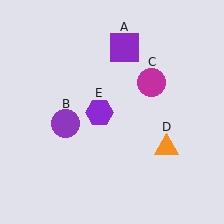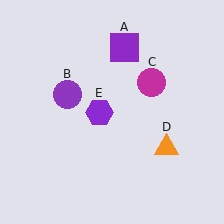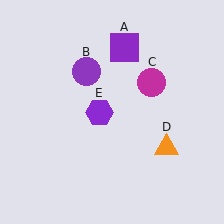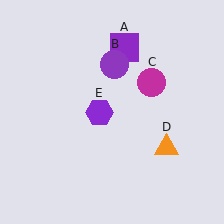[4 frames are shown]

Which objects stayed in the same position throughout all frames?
Purple square (object A) and magenta circle (object C) and orange triangle (object D) and purple hexagon (object E) remained stationary.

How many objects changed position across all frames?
1 object changed position: purple circle (object B).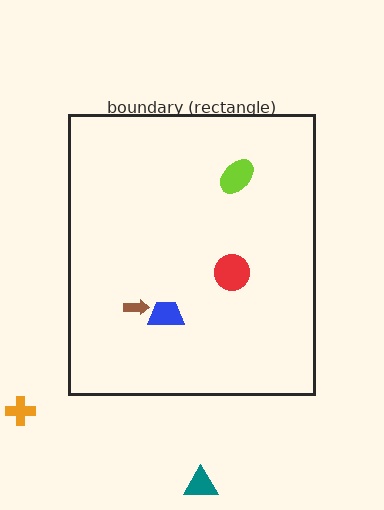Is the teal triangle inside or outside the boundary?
Outside.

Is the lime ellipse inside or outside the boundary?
Inside.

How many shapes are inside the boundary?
4 inside, 2 outside.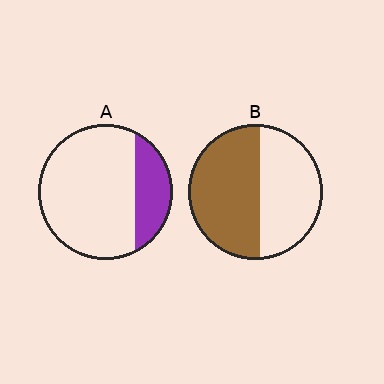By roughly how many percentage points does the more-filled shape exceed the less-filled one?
By roughly 30 percentage points (B over A).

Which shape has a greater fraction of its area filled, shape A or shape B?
Shape B.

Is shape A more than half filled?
No.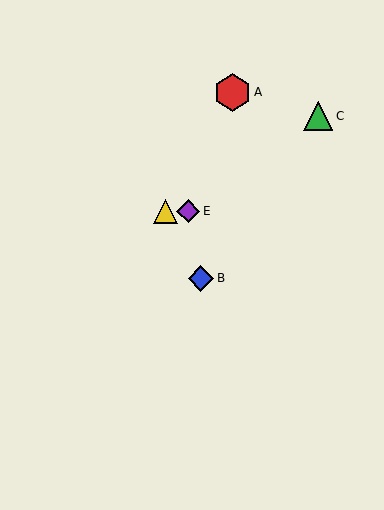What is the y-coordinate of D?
Object D is at y≈211.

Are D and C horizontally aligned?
No, D is at y≈211 and C is at y≈116.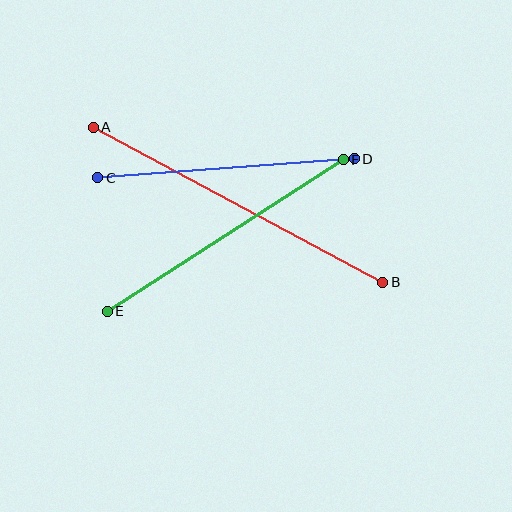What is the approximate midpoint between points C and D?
The midpoint is at approximately (226, 168) pixels.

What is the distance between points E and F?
The distance is approximately 280 pixels.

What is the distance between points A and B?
The distance is approximately 329 pixels.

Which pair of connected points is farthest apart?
Points A and B are farthest apart.